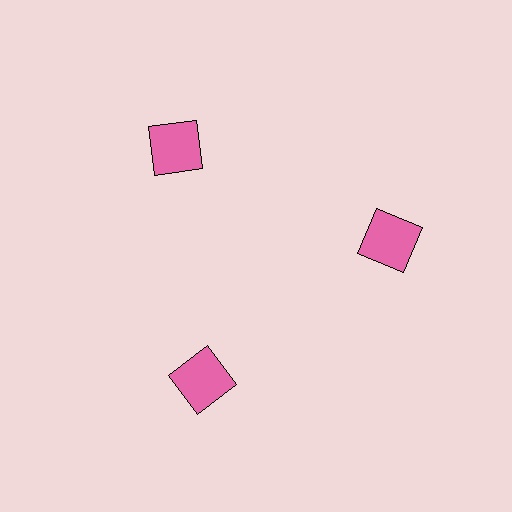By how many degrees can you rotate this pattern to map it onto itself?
The pattern maps onto itself every 120 degrees of rotation.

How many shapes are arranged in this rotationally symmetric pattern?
There are 3 shapes, arranged in 3 groups of 1.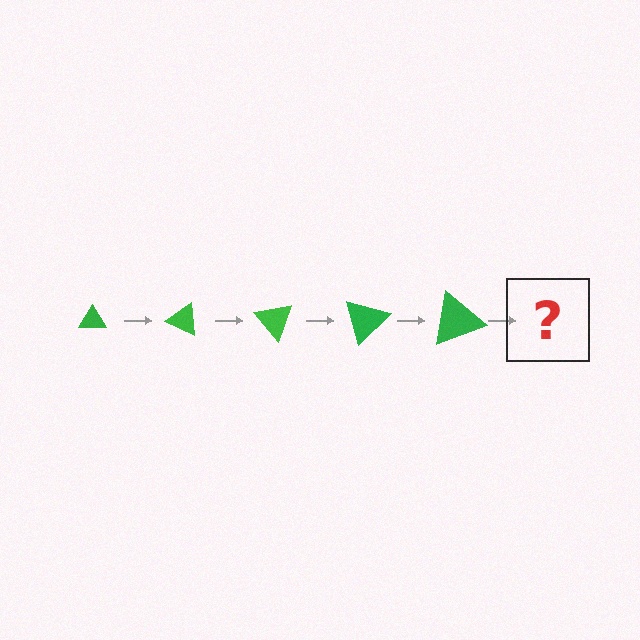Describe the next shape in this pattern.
It should be a triangle, larger than the previous one and rotated 125 degrees from the start.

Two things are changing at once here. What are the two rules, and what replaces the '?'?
The two rules are that the triangle grows larger each step and it rotates 25 degrees each step. The '?' should be a triangle, larger than the previous one and rotated 125 degrees from the start.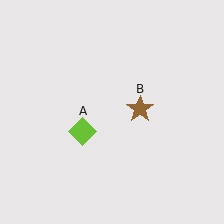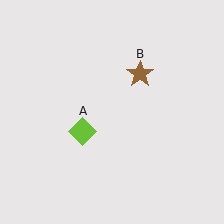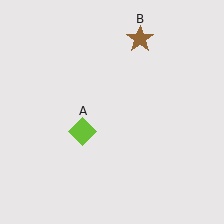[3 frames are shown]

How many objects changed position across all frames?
1 object changed position: brown star (object B).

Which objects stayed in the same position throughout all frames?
Lime diamond (object A) remained stationary.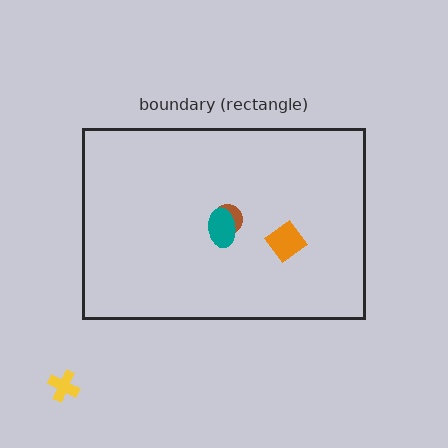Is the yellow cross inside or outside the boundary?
Outside.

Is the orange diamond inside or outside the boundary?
Inside.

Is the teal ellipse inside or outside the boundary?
Inside.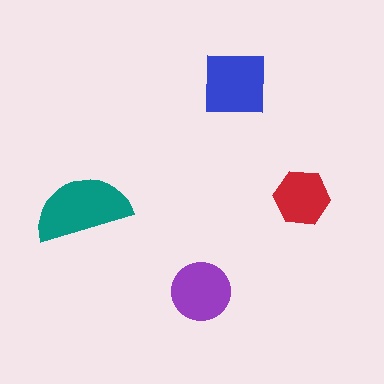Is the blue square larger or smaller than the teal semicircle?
Smaller.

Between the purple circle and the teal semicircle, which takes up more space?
The teal semicircle.